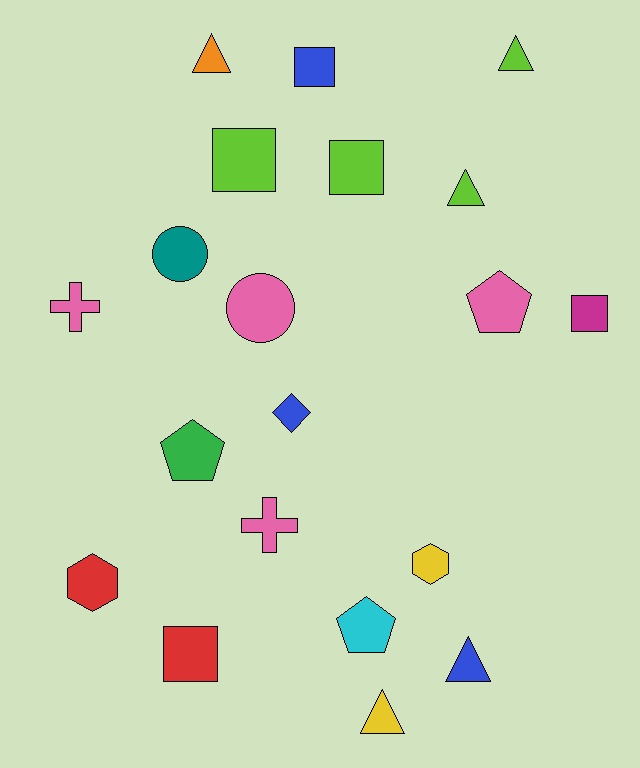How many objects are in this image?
There are 20 objects.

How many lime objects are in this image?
There are 4 lime objects.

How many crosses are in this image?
There are 2 crosses.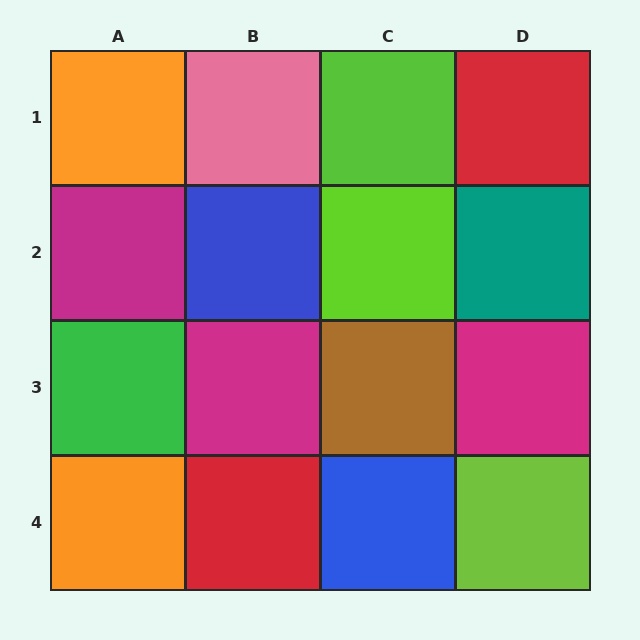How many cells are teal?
1 cell is teal.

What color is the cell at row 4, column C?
Blue.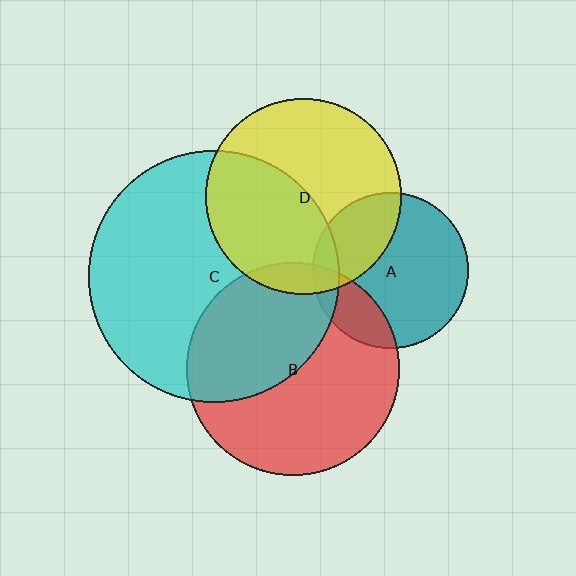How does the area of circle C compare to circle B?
Approximately 1.4 times.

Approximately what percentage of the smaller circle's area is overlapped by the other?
Approximately 20%.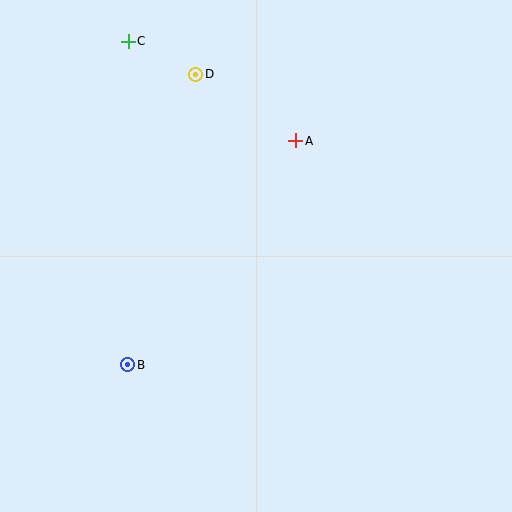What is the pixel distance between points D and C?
The distance between D and C is 75 pixels.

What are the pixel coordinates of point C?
Point C is at (128, 41).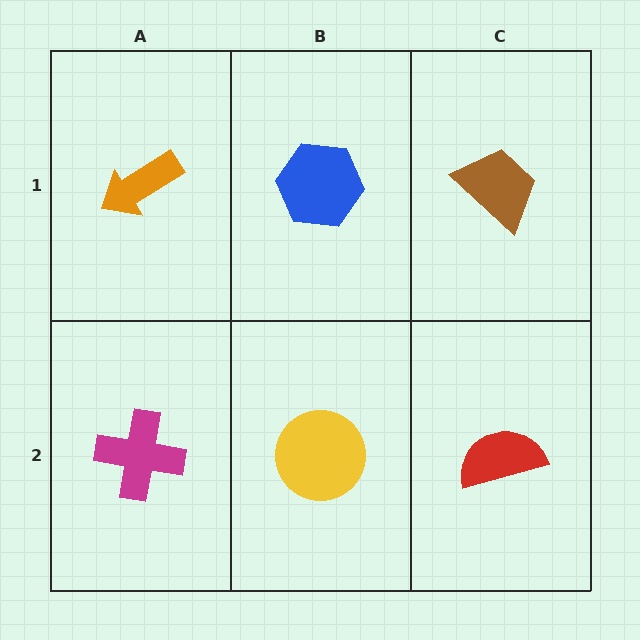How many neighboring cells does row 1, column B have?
3.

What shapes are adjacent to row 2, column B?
A blue hexagon (row 1, column B), a magenta cross (row 2, column A), a red semicircle (row 2, column C).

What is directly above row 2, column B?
A blue hexagon.